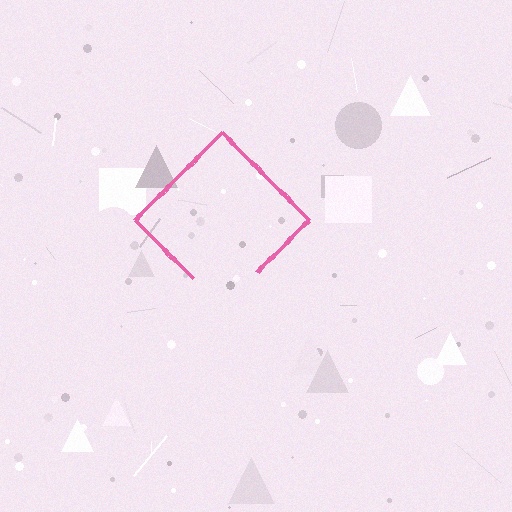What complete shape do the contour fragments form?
The contour fragments form a diamond.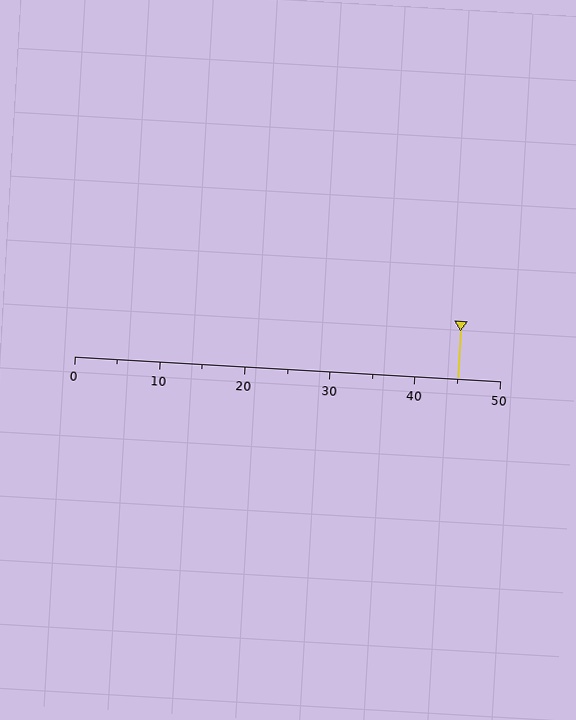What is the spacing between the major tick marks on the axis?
The major ticks are spaced 10 apart.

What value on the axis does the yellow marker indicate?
The marker indicates approximately 45.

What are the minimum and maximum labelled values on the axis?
The axis runs from 0 to 50.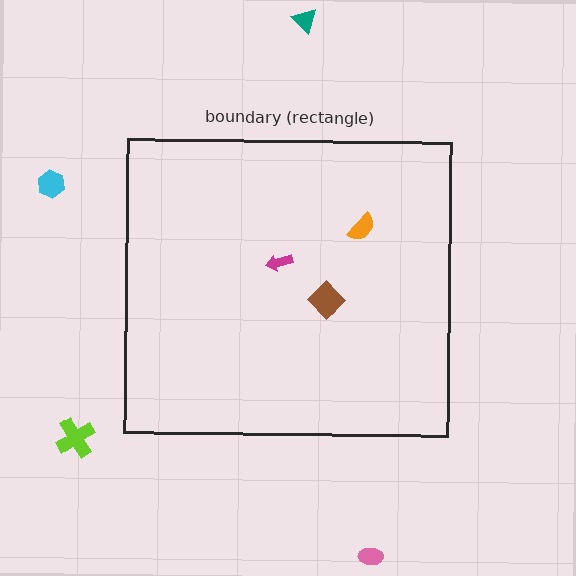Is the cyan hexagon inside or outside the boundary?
Outside.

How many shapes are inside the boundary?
3 inside, 4 outside.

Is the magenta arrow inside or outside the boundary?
Inside.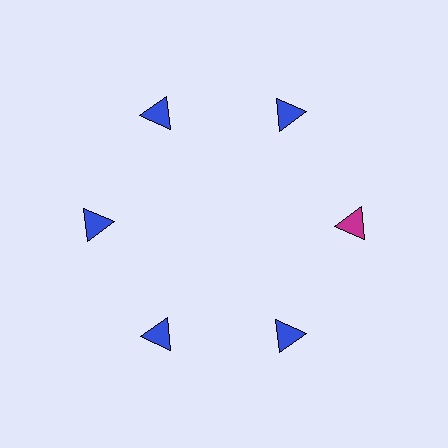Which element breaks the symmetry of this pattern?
The magenta triangle at roughly the 3 o'clock position breaks the symmetry. All other shapes are blue triangles.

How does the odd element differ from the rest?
It has a different color: magenta instead of blue.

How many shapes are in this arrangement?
There are 6 shapes arranged in a ring pattern.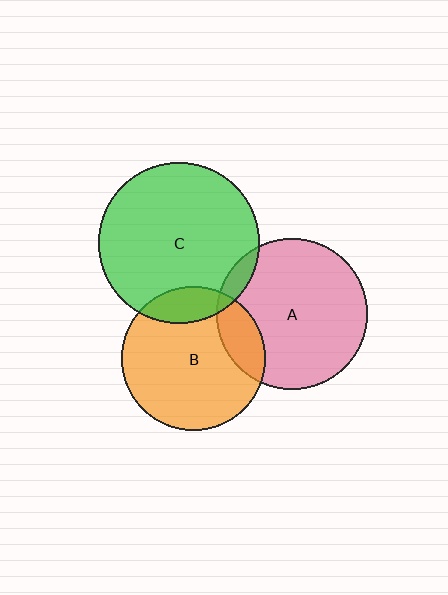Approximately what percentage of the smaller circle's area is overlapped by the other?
Approximately 15%.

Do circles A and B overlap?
Yes.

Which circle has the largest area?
Circle C (green).